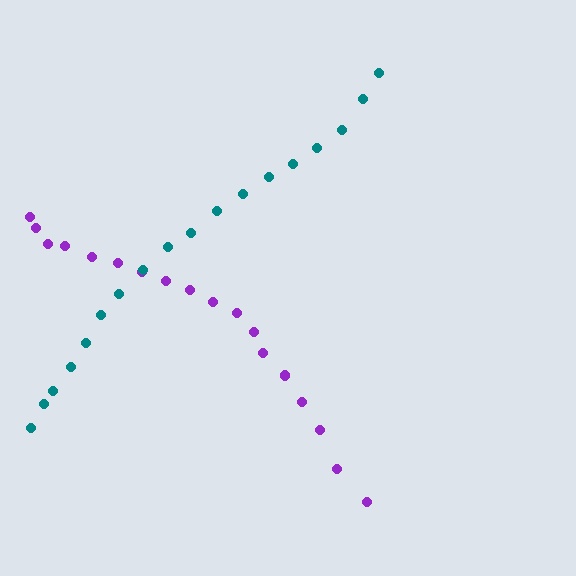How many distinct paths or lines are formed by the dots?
There are 2 distinct paths.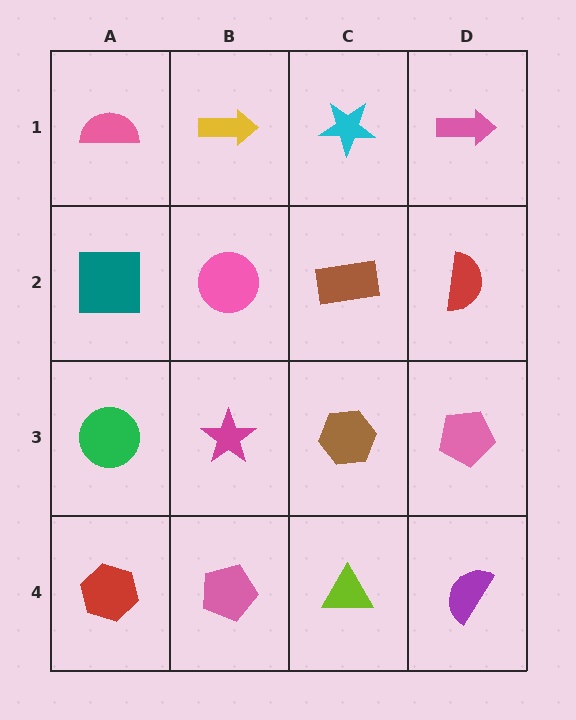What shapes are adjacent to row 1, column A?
A teal square (row 2, column A), a yellow arrow (row 1, column B).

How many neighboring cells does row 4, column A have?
2.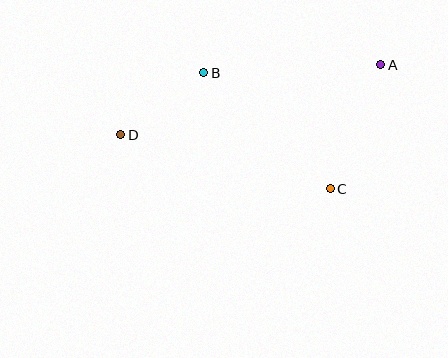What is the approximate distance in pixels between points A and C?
The distance between A and C is approximately 134 pixels.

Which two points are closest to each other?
Points B and D are closest to each other.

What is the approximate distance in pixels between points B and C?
The distance between B and C is approximately 171 pixels.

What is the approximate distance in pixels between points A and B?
The distance between A and B is approximately 177 pixels.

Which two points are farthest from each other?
Points A and D are farthest from each other.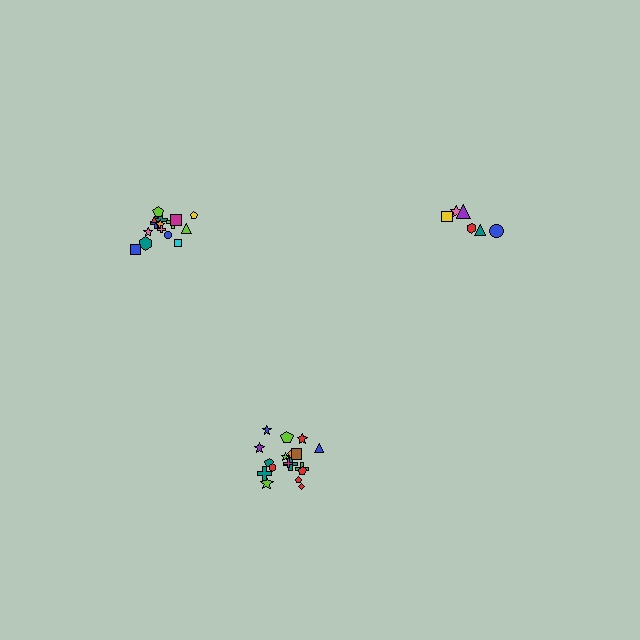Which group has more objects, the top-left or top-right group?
The top-left group.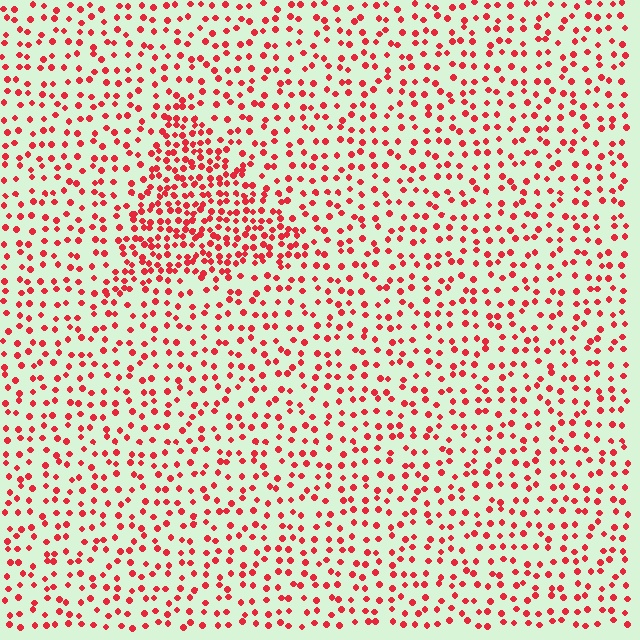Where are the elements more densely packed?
The elements are more densely packed inside the triangle boundary.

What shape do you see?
I see a triangle.